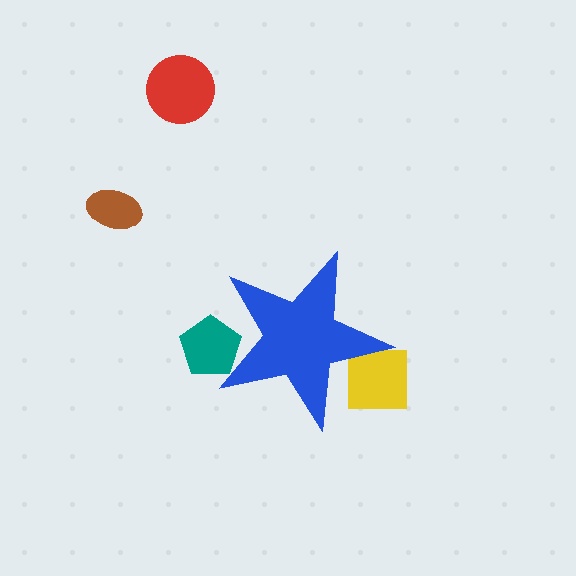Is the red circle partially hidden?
No, the red circle is fully visible.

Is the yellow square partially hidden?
Yes, the yellow square is partially hidden behind the blue star.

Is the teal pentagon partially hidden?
Yes, the teal pentagon is partially hidden behind the blue star.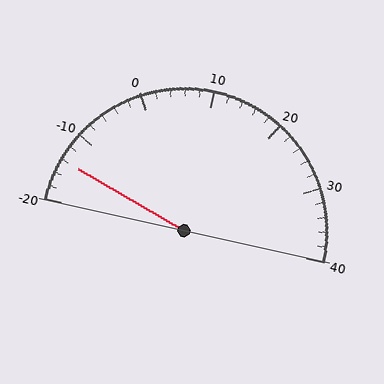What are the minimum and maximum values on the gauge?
The gauge ranges from -20 to 40.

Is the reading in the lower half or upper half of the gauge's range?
The reading is in the lower half of the range (-20 to 40).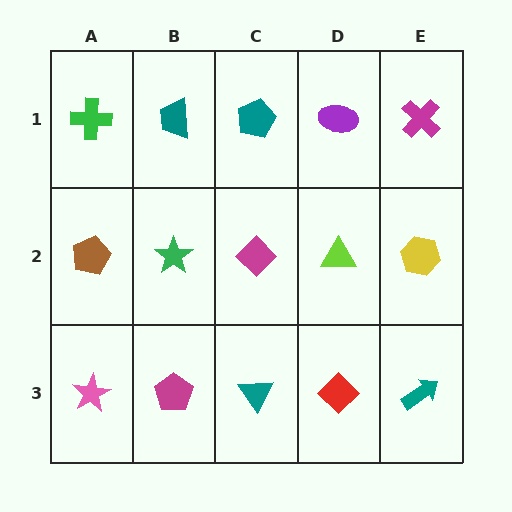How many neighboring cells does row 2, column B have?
4.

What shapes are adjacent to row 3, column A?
A brown pentagon (row 2, column A), a magenta pentagon (row 3, column B).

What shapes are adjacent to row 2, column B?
A teal trapezoid (row 1, column B), a magenta pentagon (row 3, column B), a brown pentagon (row 2, column A), a magenta diamond (row 2, column C).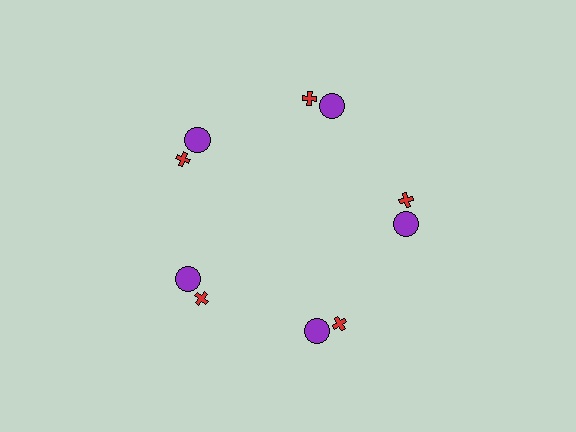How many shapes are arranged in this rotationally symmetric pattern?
There are 10 shapes, arranged in 5 groups of 2.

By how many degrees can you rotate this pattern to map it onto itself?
The pattern maps onto itself every 72 degrees of rotation.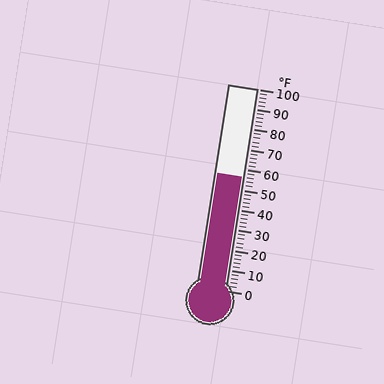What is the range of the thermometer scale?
The thermometer scale ranges from 0°F to 100°F.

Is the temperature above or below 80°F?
The temperature is below 80°F.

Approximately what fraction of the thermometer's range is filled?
The thermometer is filled to approximately 55% of its range.